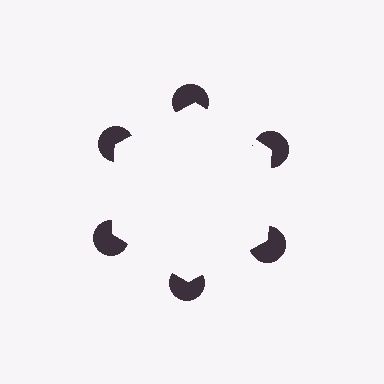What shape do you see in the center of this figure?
An illusory hexagon — its edges are inferred from the aligned wedge cuts in the pac-man discs, not physically drawn.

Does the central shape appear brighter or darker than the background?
It typically appears slightly brighter than the background, even though no actual brightness change is drawn.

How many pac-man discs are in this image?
There are 6 — one at each vertex of the illusory hexagon.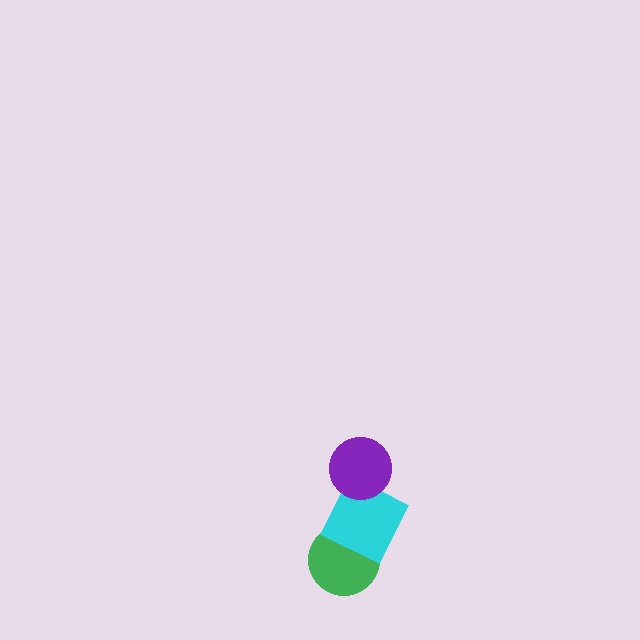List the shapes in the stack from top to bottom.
From top to bottom: the purple circle, the cyan square, the green circle.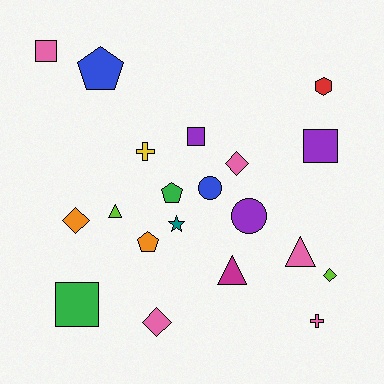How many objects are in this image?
There are 20 objects.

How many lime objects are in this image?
There are 2 lime objects.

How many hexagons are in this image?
There is 1 hexagon.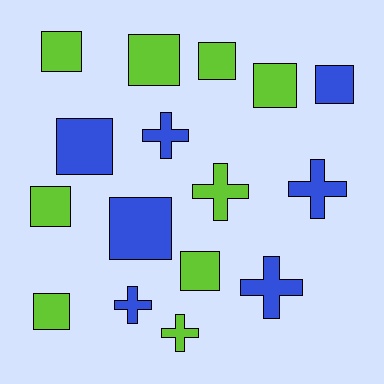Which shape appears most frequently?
Square, with 10 objects.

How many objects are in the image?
There are 16 objects.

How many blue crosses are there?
There are 4 blue crosses.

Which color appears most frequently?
Lime, with 9 objects.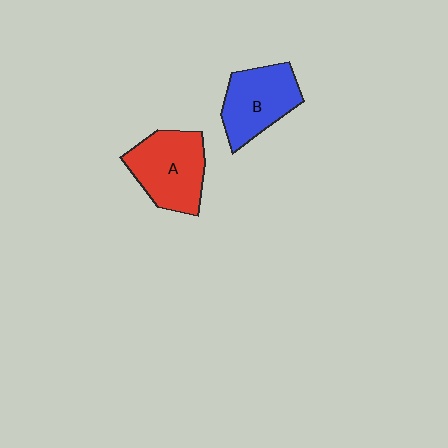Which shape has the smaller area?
Shape B (blue).